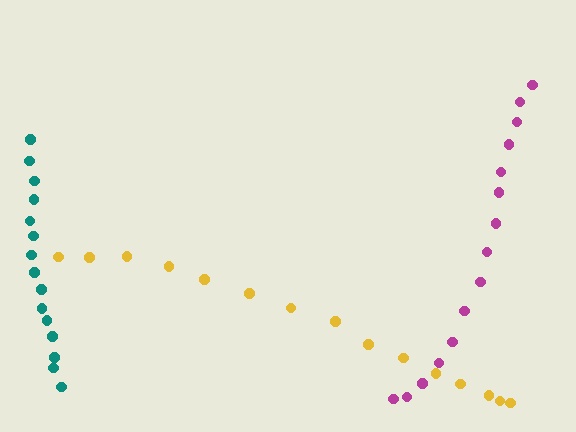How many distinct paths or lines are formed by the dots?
There are 3 distinct paths.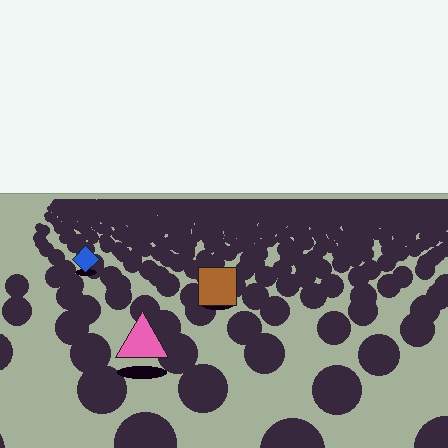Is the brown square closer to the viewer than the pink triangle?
No. The pink triangle is closer — you can tell from the texture gradient: the ground texture is coarser near it.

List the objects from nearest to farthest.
From nearest to farthest: the pink triangle, the brown square, the blue diamond.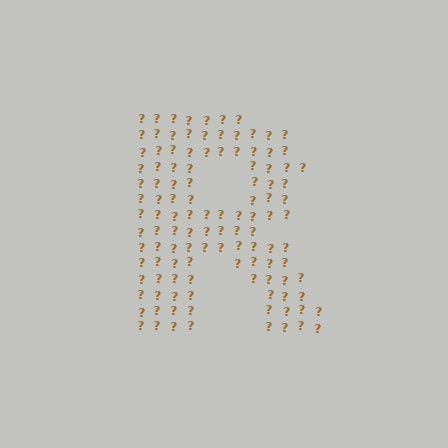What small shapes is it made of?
It is made of small question marks.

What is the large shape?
The large shape is the letter R.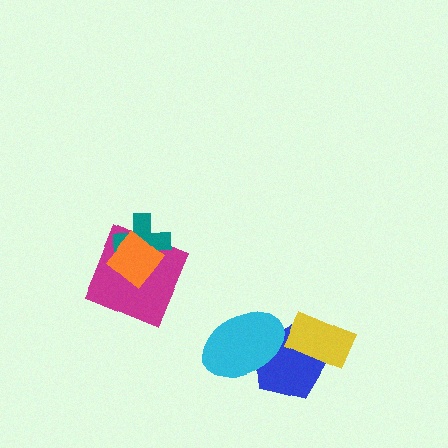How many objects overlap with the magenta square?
2 objects overlap with the magenta square.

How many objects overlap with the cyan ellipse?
1 object overlaps with the cyan ellipse.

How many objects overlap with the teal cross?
2 objects overlap with the teal cross.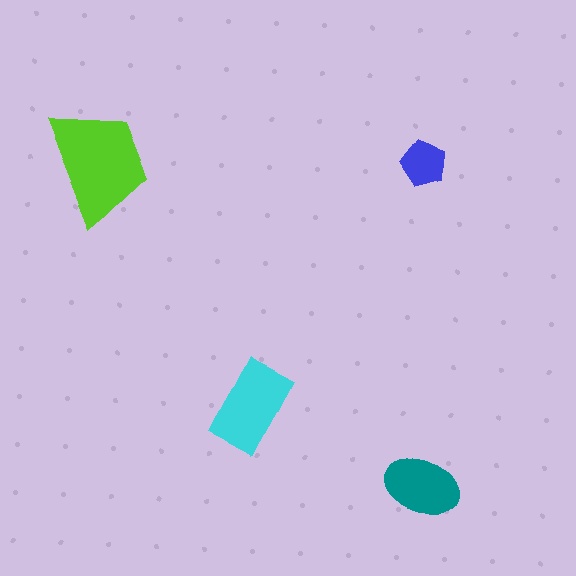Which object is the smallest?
The blue pentagon.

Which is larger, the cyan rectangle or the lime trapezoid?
The lime trapezoid.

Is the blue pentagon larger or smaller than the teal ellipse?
Smaller.